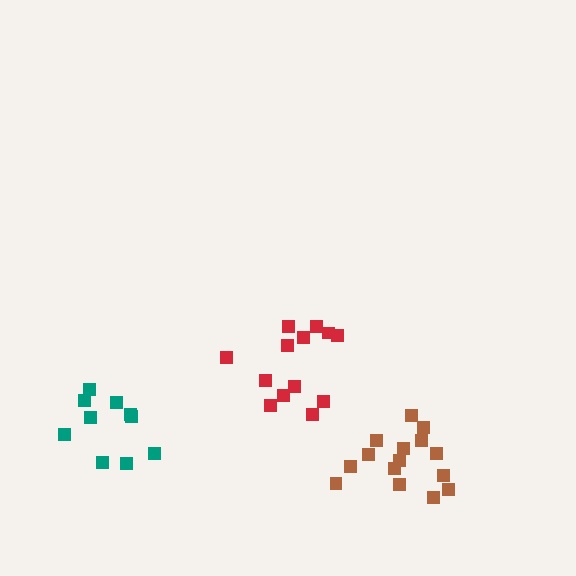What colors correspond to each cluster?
The clusters are colored: red, brown, teal.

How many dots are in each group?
Group 1: 13 dots, Group 2: 15 dots, Group 3: 10 dots (38 total).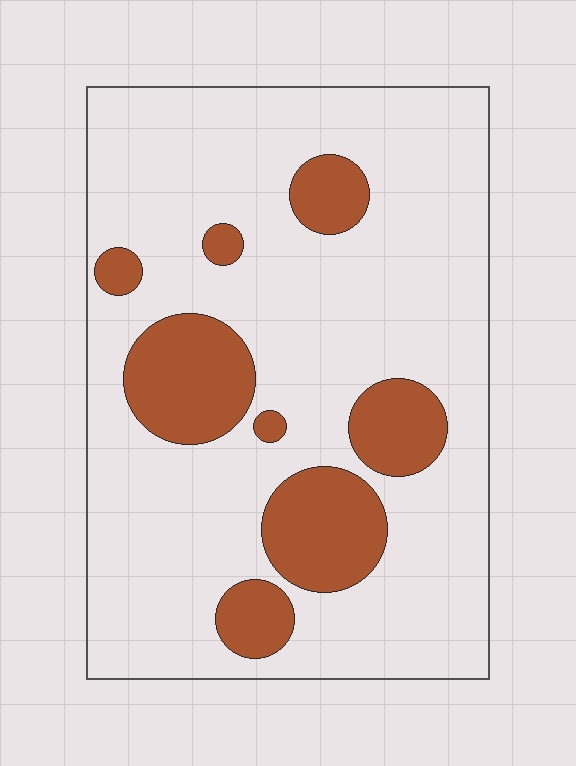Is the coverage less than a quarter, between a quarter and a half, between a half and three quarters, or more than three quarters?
Less than a quarter.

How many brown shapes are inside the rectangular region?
8.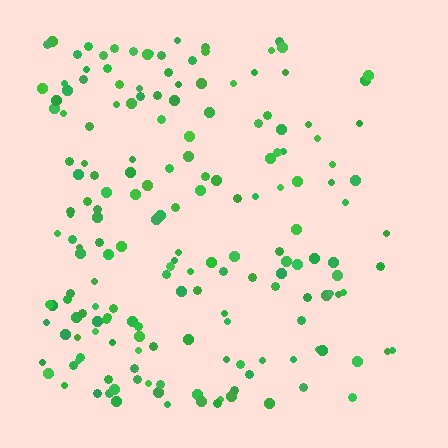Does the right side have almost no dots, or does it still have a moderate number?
Still a moderate number, just noticeably fewer than the left.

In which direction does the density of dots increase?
From right to left, with the left side densest.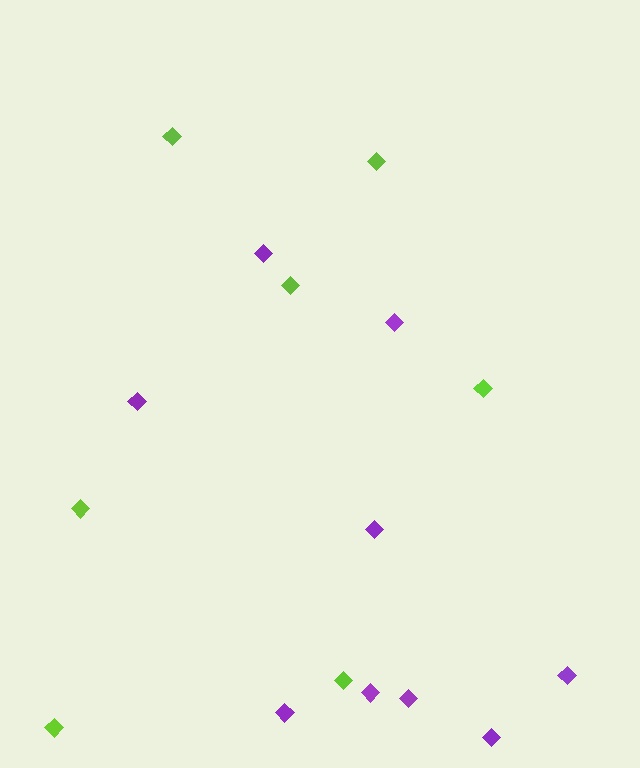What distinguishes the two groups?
There are 2 groups: one group of lime diamonds (7) and one group of purple diamonds (9).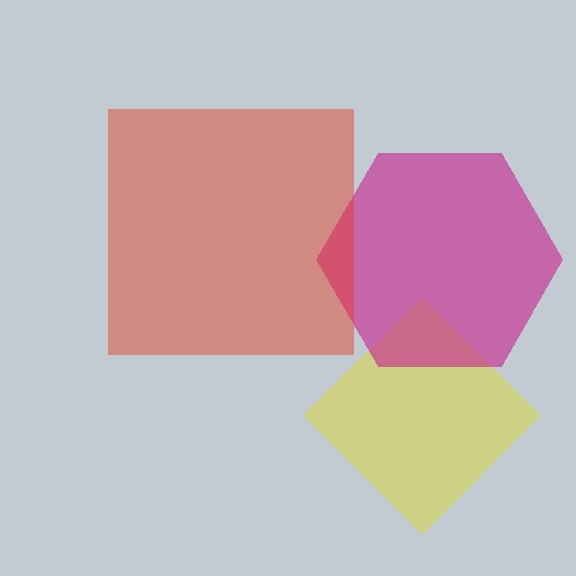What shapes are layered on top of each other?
The layered shapes are: a yellow diamond, a magenta hexagon, a red square.